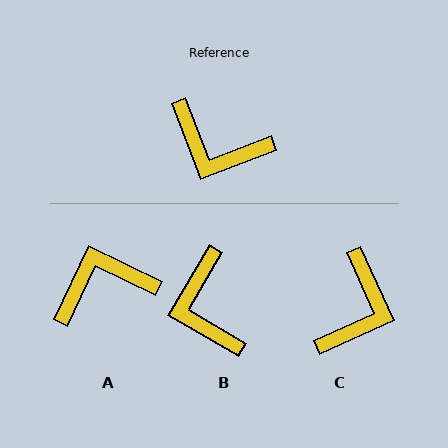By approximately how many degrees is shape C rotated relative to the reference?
Approximately 94 degrees counter-clockwise.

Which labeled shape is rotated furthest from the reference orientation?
A, about 137 degrees away.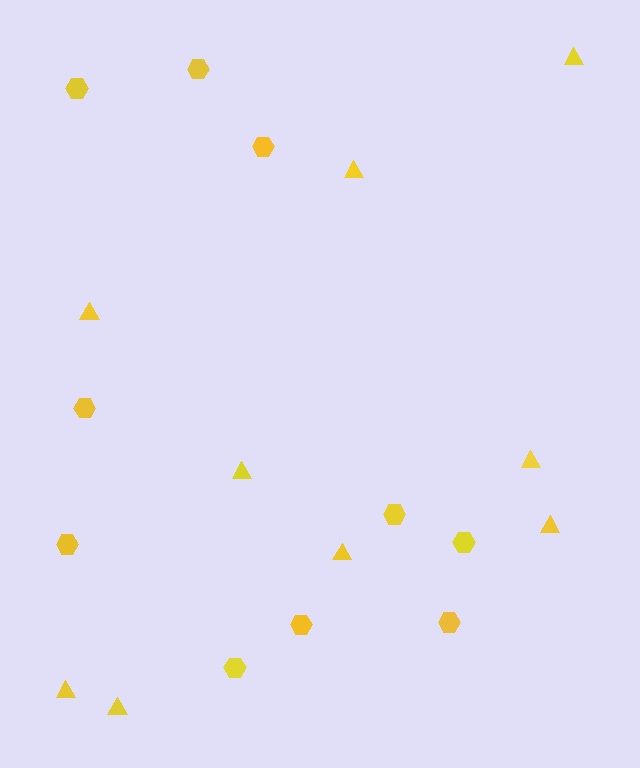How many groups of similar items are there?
There are 2 groups: one group of hexagons (10) and one group of triangles (9).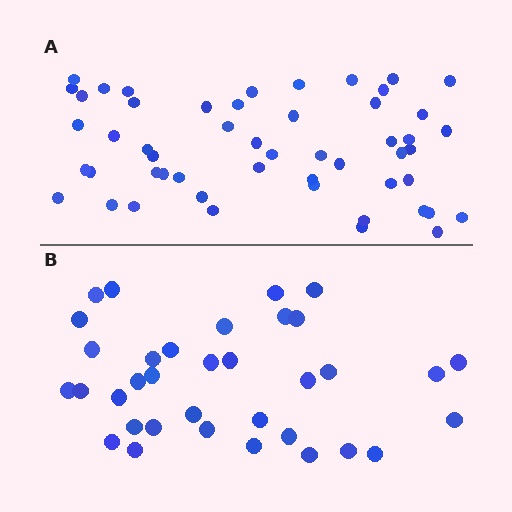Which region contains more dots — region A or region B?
Region A (the top region) has more dots.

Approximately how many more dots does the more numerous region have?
Region A has approximately 15 more dots than region B.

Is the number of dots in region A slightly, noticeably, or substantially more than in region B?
Region A has substantially more. The ratio is roughly 1.5 to 1.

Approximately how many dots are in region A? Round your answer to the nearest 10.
About 50 dots. (The exact count is 52, which rounds to 50.)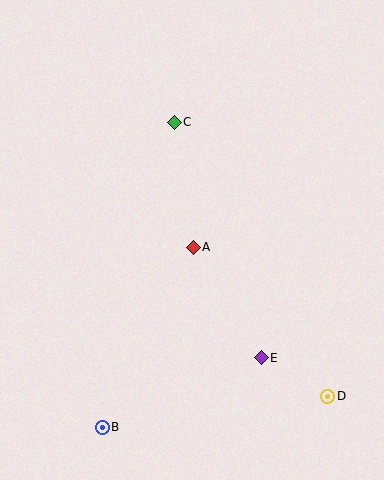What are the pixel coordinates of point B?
Point B is at (102, 427).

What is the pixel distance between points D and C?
The distance between D and C is 314 pixels.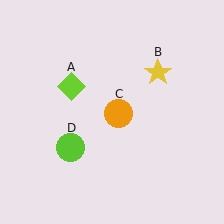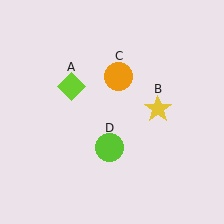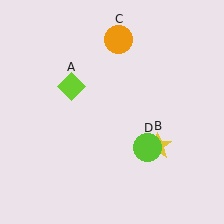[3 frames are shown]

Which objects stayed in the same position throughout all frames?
Lime diamond (object A) remained stationary.